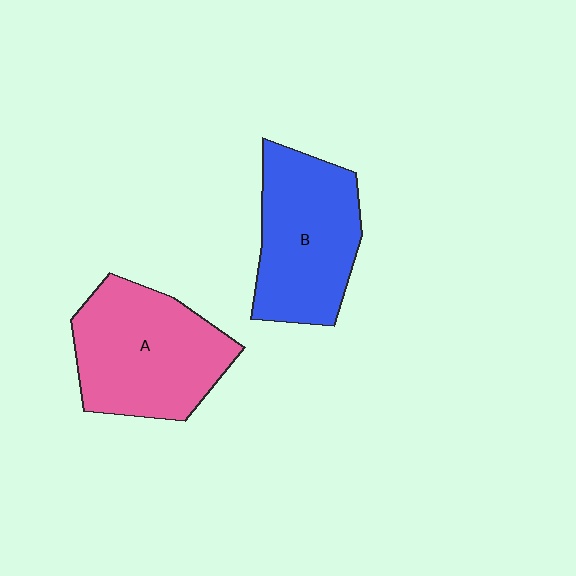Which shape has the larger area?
Shape A (pink).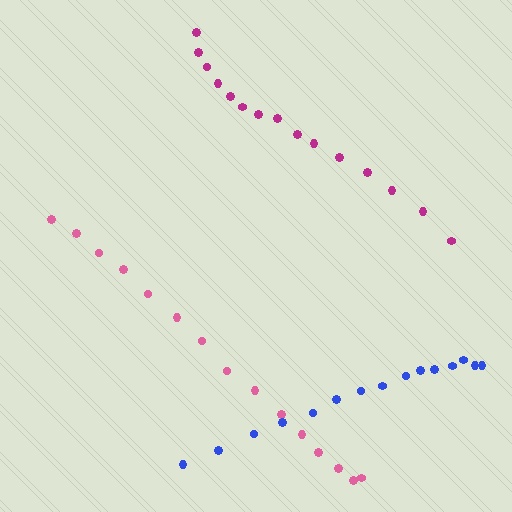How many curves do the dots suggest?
There are 3 distinct paths.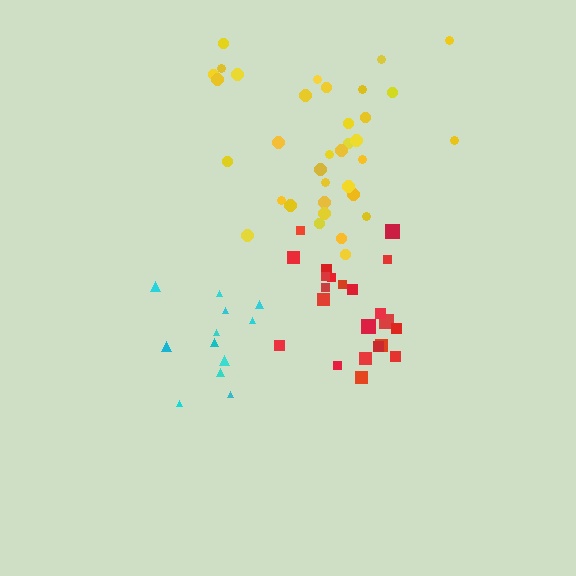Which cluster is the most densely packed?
Yellow.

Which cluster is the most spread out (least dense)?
Cyan.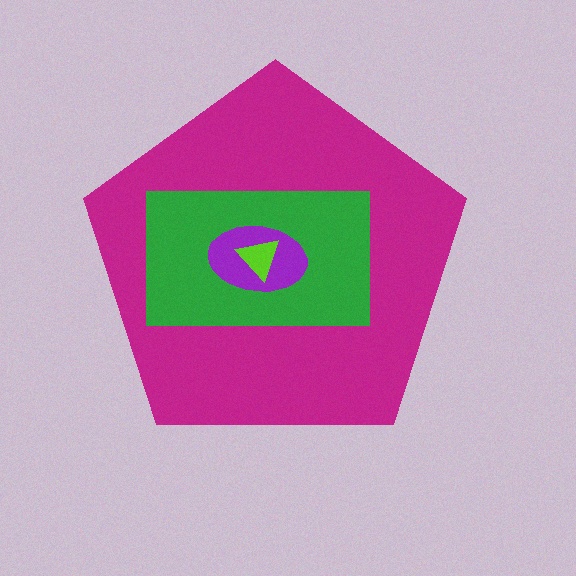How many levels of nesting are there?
4.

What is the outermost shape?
The magenta pentagon.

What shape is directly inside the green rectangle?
The purple ellipse.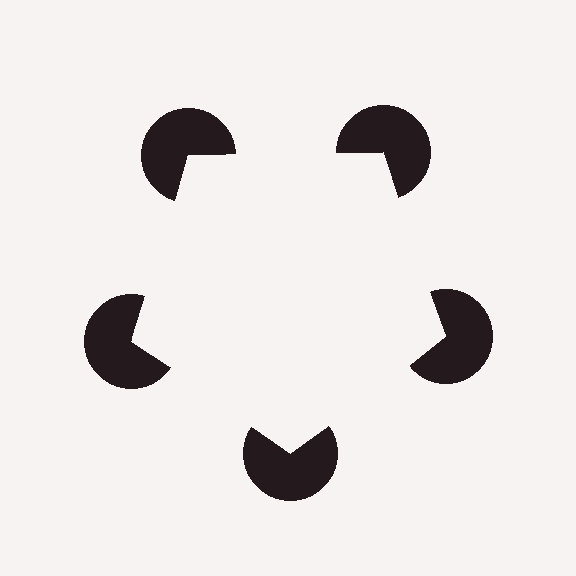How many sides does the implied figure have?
5 sides.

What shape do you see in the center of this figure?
An illusory pentagon — its edges are inferred from the aligned wedge cuts in the pac-man discs, not physically drawn.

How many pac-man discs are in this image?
There are 5 — one at each vertex of the illusory pentagon.